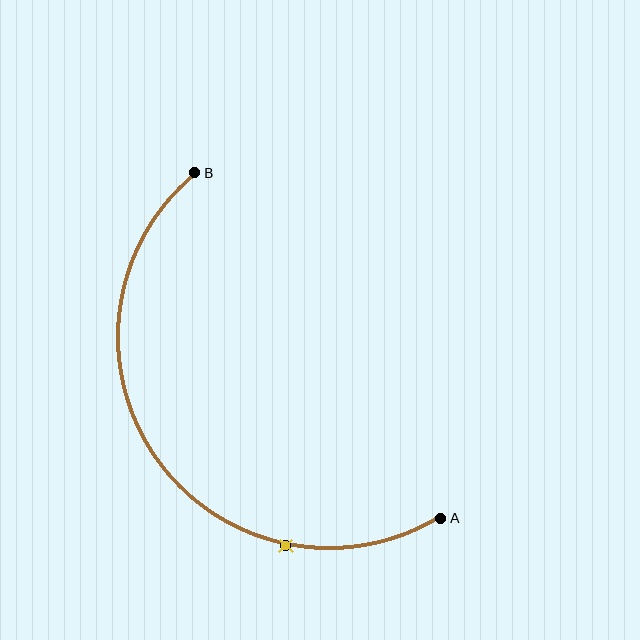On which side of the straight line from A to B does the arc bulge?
The arc bulges below and to the left of the straight line connecting A and B.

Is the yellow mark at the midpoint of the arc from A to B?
No. The yellow mark lies on the arc but is closer to endpoint A. The arc midpoint would be at the point on the curve equidistant along the arc from both A and B.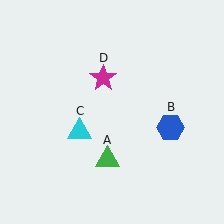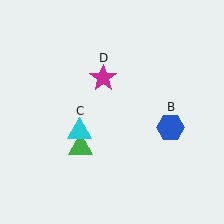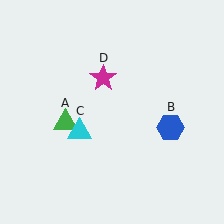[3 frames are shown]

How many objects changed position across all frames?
1 object changed position: green triangle (object A).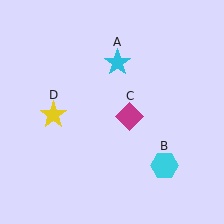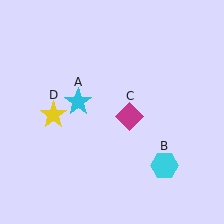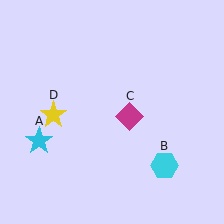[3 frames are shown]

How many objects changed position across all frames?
1 object changed position: cyan star (object A).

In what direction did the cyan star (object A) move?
The cyan star (object A) moved down and to the left.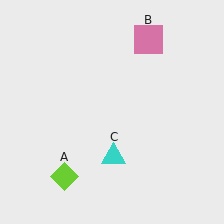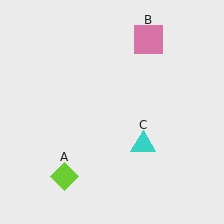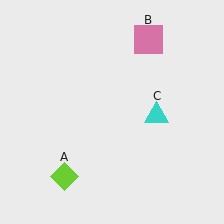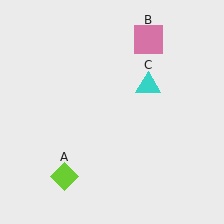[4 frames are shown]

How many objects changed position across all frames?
1 object changed position: cyan triangle (object C).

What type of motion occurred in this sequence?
The cyan triangle (object C) rotated counterclockwise around the center of the scene.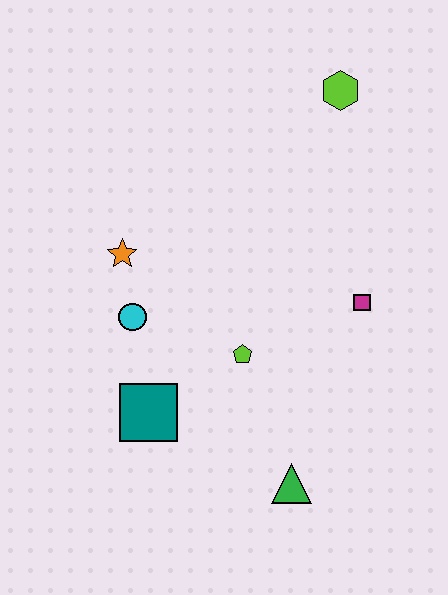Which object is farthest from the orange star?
The green triangle is farthest from the orange star.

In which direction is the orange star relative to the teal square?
The orange star is above the teal square.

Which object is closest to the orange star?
The cyan circle is closest to the orange star.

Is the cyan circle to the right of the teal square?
No